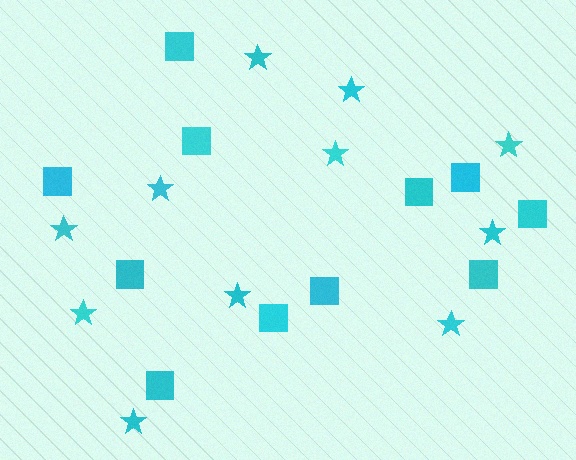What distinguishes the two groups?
There are 2 groups: one group of stars (11) and one group of squares (11).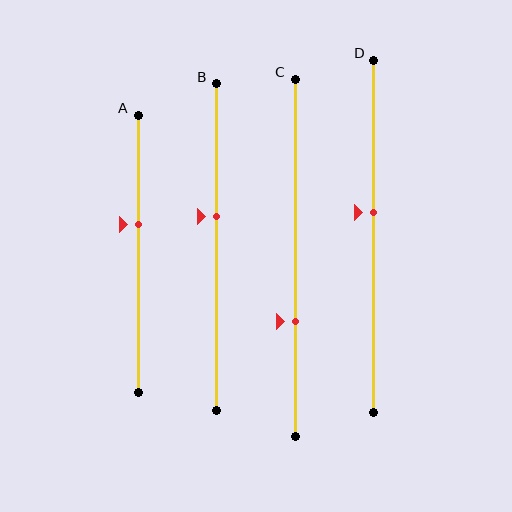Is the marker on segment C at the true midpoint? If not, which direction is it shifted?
No, the marker on segment C is shifted downward by about 18% of the segment length.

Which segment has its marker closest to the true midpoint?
Segment D has its marker closest to the true midpoint.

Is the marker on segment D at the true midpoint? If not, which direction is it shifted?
No, the marker on segment D is shifted upward by about 7% of the segment length.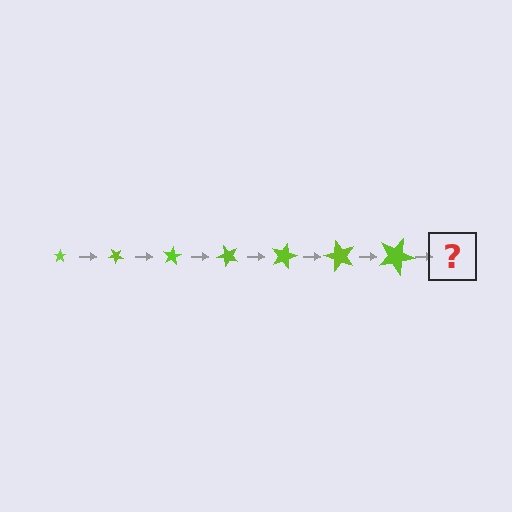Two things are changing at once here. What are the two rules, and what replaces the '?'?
The two rules are that the star grows larger each step and it rotates 40 degrees each step. The '?' should be a star, larger than the previous one and rotated 280 degrees from the start.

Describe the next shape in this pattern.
It should be a star, larger than the previous one and rotated 280 degrees from the start.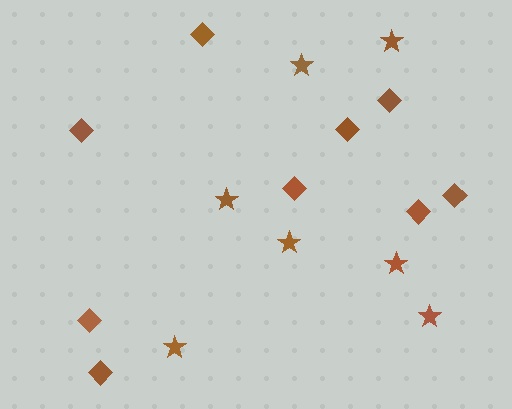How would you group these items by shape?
There are 2 groups: one group of diamonds (9) and one group of stars (7).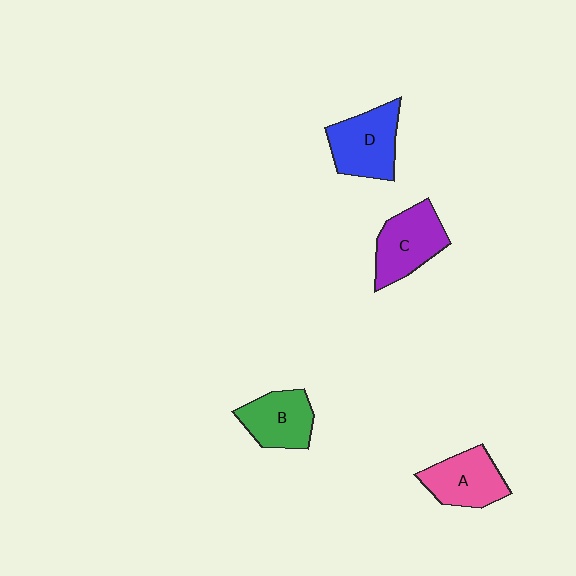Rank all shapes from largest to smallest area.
From largest to smallest: D (blue), C (purple), A (pink), B (green).